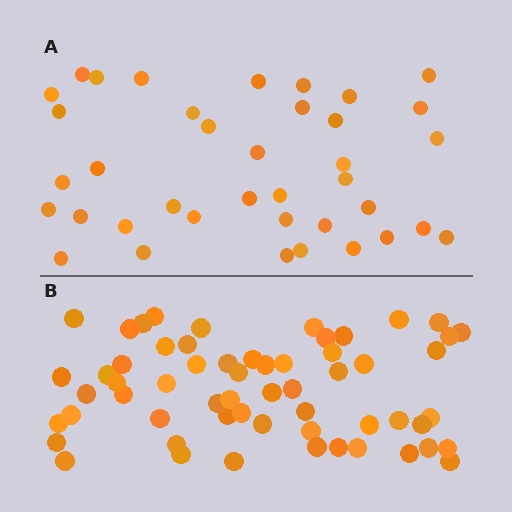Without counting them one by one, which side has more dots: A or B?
Region B (the bottom region) has more dots.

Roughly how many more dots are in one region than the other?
Region B has approximately 20 more dots than region A.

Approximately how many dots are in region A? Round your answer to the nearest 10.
About 40 dots. (The exact count is 38, which rounds to 40.)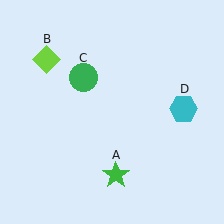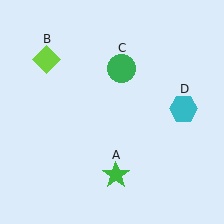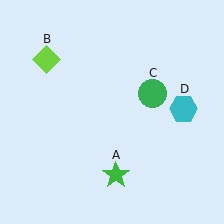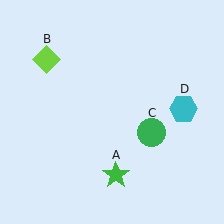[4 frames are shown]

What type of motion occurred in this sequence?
The green circle (object C) rotated clockwise around the center of the scene.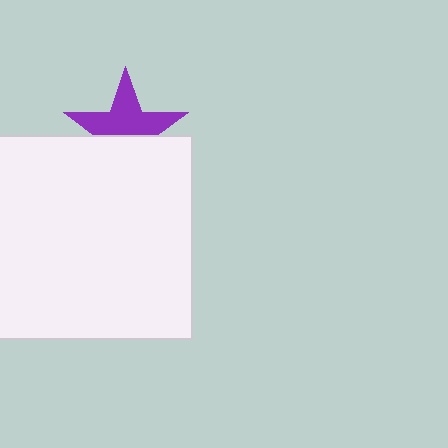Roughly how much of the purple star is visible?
About half of it is visible (roughly 59%).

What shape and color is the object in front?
The object in front is a white square.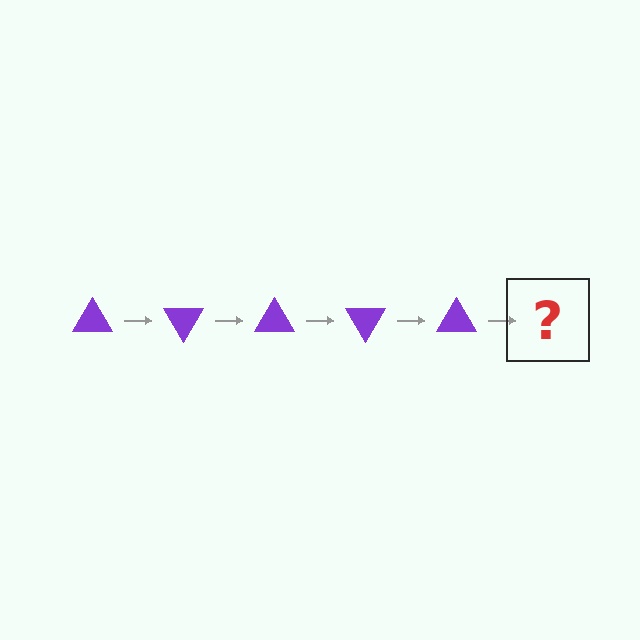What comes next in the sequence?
The next element should be a purple triangle rotated 300 degrees.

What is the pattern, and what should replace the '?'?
The pattern is that the triangle rotates 60 degrees each step. The '?' should be a purple triangle rotated 300 degrees.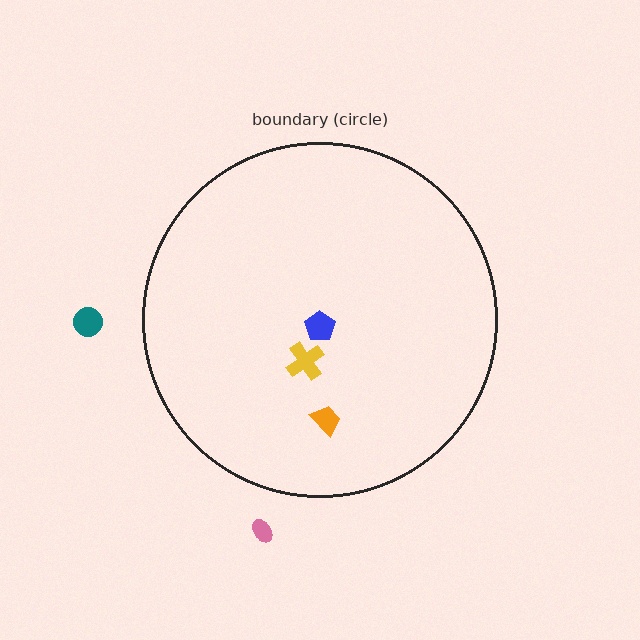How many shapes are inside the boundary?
3 inside, 2 outside.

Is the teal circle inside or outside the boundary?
Outside.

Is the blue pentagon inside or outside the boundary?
Inside.